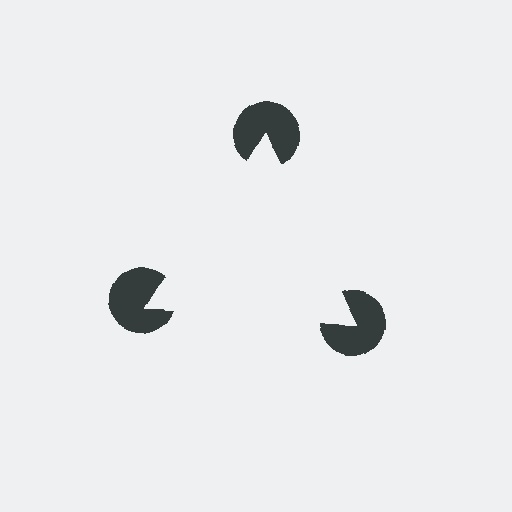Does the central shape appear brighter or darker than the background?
It typically appears slightly brighter than the background, even though no actual brightness change is drawn.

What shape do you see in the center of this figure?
An illusory triangle — its edges are inferred from the aligned wedge cuts in the pac-man discs, not physically drawn.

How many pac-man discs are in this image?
There are 3 — one at each vertex of the illusory triangle.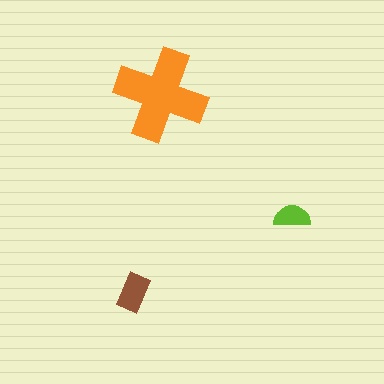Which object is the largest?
The orange cross.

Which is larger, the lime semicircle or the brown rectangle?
The brown rectangle.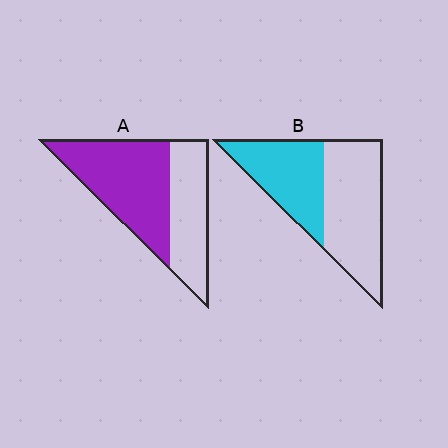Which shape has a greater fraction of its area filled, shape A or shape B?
Shape A.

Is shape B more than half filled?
No.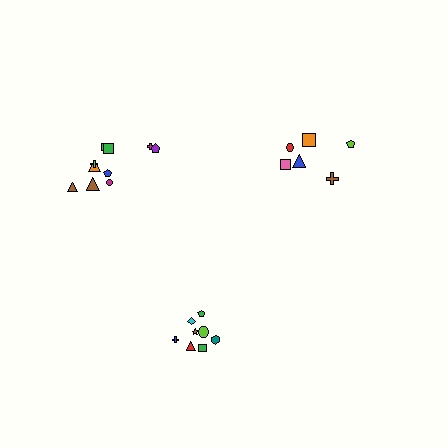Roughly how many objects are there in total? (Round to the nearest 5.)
Roughly 25 objects in total.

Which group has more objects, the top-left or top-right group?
The top-left group.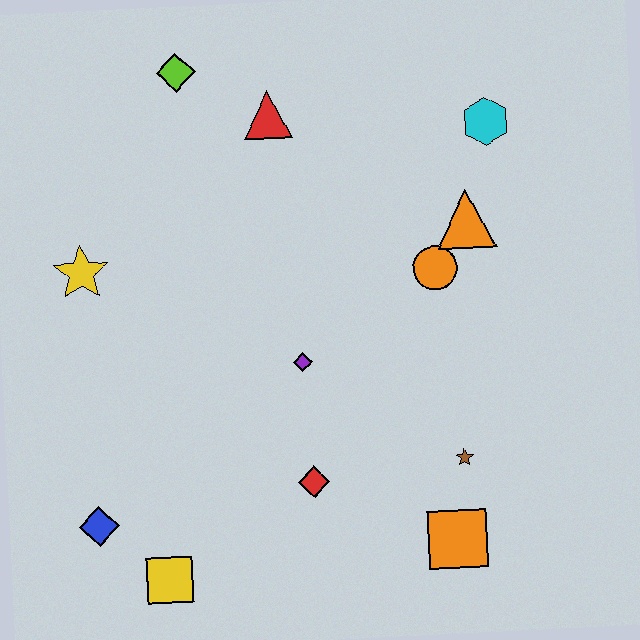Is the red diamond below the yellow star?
Yes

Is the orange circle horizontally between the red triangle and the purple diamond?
No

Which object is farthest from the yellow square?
The cyan hexagon is farthest from the yellow square.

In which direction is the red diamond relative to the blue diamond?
The red diamond is to the right of the blue diamond.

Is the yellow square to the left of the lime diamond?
Yes